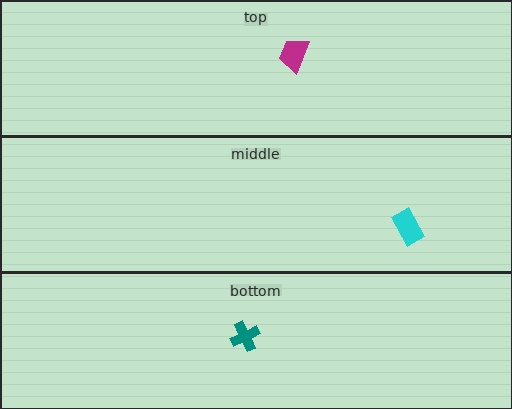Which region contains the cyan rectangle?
The middle region.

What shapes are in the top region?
The magenta trapezoid.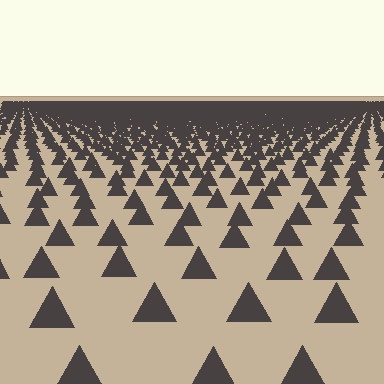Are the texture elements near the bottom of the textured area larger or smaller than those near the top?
Larger. Near the bottom, elements are closer to the viewer and appear at a bigger on-screen size.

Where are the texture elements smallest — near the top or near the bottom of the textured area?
Near the top.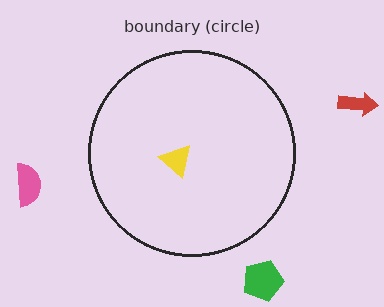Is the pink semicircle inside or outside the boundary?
Outside.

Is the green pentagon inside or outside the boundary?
Outside.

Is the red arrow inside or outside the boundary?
Outside.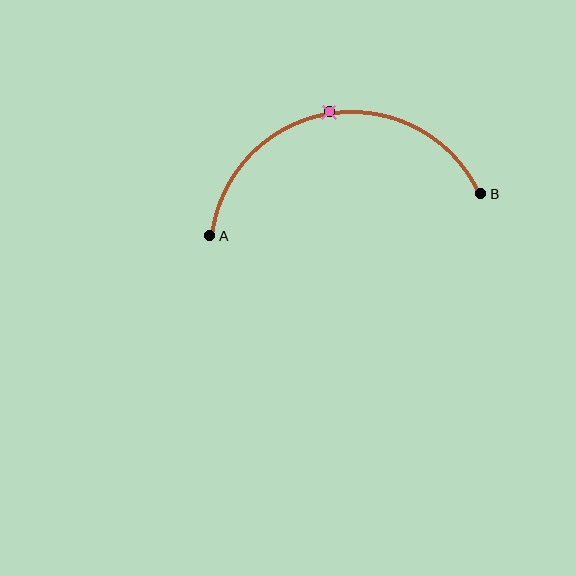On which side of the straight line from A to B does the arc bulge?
The arc bulges above the straight line connecting A and B.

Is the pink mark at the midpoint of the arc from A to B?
Yes. The pink mark lies on the arc at equal arc-length from both A and B — it is the arc midpoint.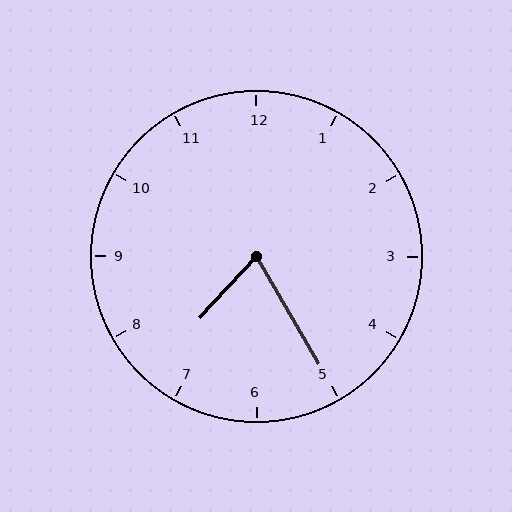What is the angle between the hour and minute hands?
Approximately 72 degrees.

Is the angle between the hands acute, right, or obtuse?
It is acute.